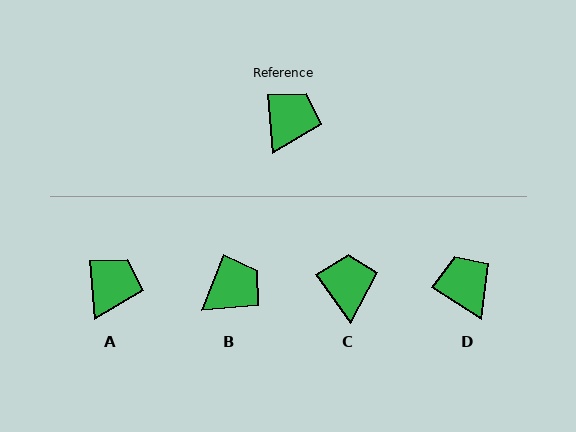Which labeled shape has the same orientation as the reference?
A.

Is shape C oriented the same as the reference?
No, it is off by about 31 degrees.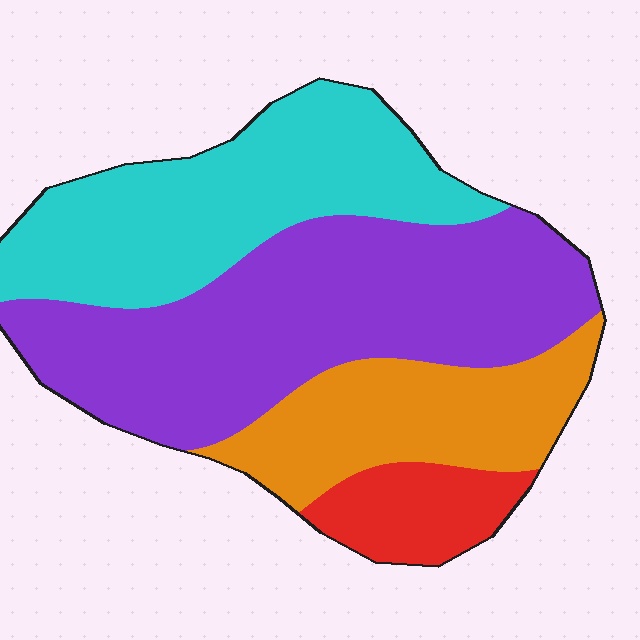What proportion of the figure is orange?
Orange takes up between a sixth and a third of the figure.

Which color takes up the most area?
Purple, at roughly 40%.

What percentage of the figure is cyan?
Cyan covers around 30% of the figure.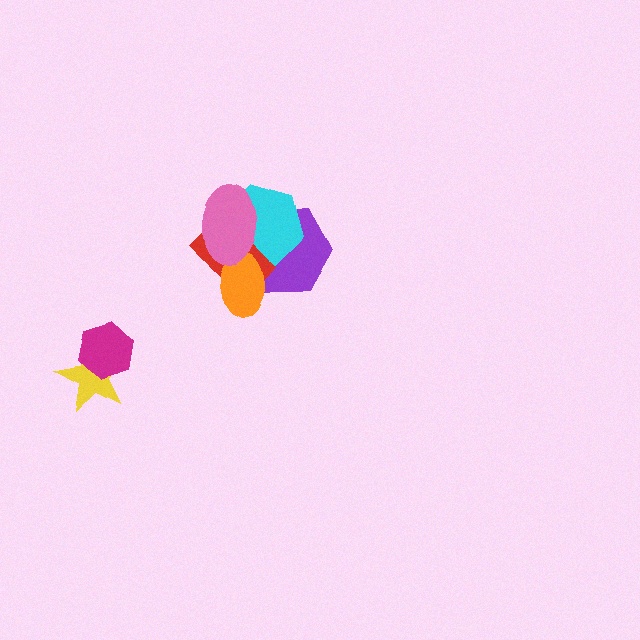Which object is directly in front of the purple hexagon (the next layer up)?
The cyan hexagon is directly in front of the purple hexagon.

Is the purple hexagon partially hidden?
Yes, it is partially covered by another shape.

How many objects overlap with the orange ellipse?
4 objects overlap with the orange ellipse.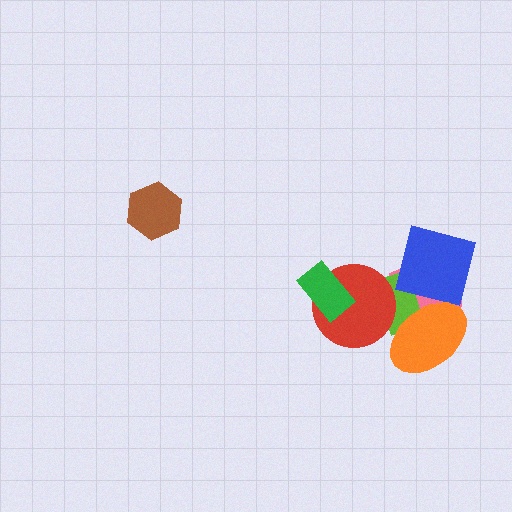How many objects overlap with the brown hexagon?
0 objects overlap with the brown hexagon.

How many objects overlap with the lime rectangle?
4 objects overlap with the lime rectangle.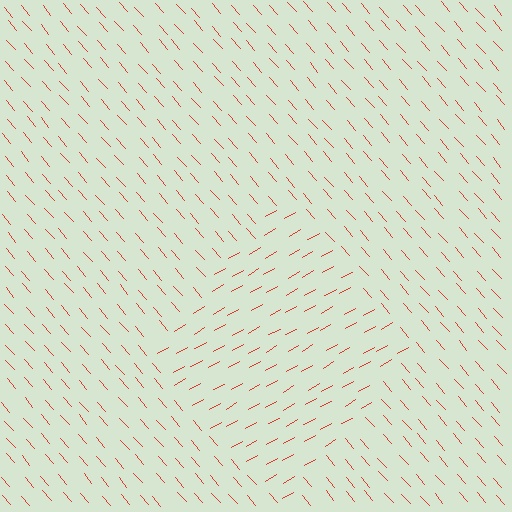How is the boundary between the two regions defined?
The boundary is defined purely by a change in line orientation (approximately 79 degrees difference). All lines are the same color and thickness.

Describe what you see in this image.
The image is filled with small red line segments. A diamond region in the image has lines oriented differently from the surrounding lines, creating a visible texture boundary.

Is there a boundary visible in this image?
Yes, there is a texture boundary formed by a change in line orientation.